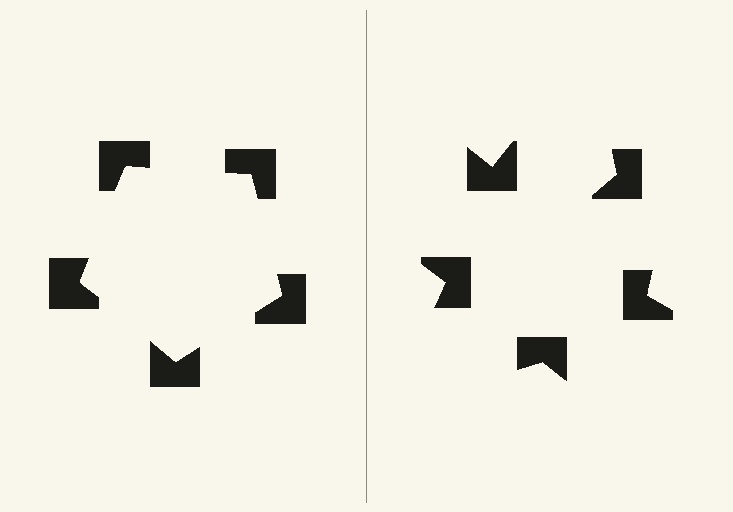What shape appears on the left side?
An illusory pentagon.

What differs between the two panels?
The notched squares are positioned identically on both sides; only the wedge orientations differ. On the left they align to a pentagon; on the right they are misaligned.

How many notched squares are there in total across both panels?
10 — 5 on each side.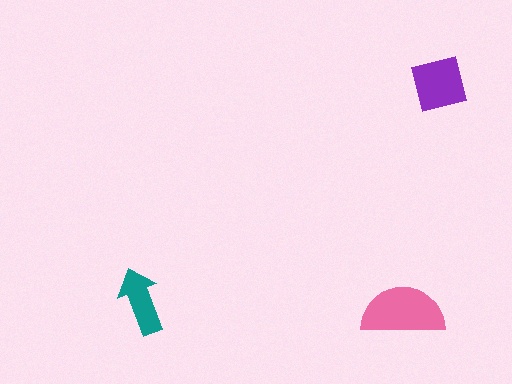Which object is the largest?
The pink semicircle.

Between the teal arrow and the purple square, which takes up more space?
The purple square.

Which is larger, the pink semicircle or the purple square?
The pink semicircle.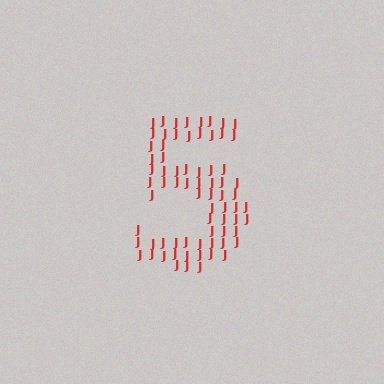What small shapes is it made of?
It is made of small letter J's.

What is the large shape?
The large shape is the digit 5.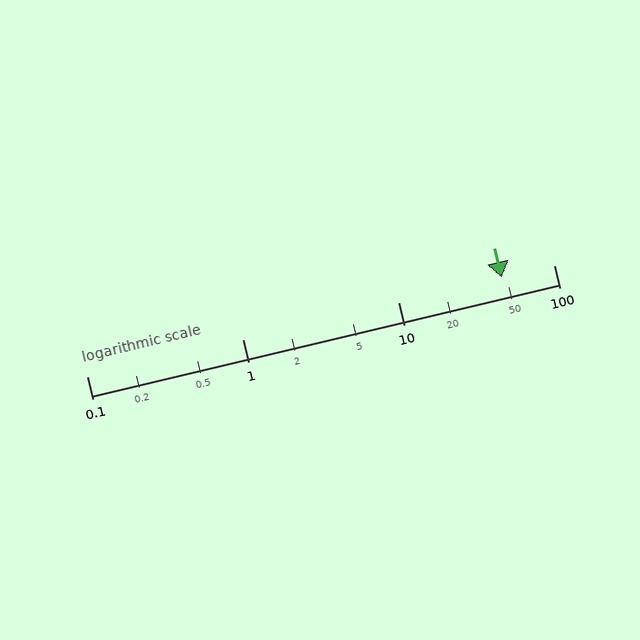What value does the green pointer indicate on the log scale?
The pointer indicates approximately 46.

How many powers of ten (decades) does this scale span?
The scale spans 3 decades, from 0.1 to 100.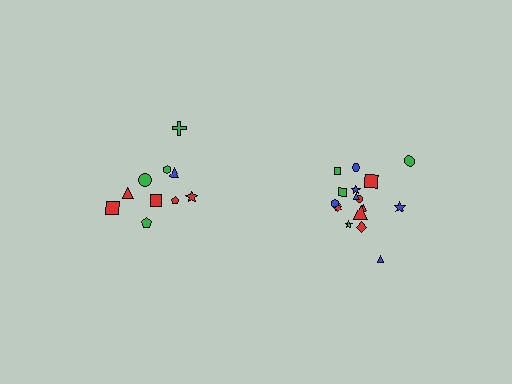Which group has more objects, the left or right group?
The right group.